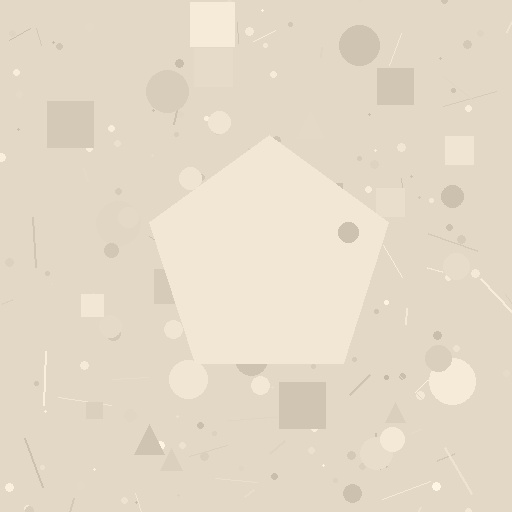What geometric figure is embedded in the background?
A pentagon is embedded in the background.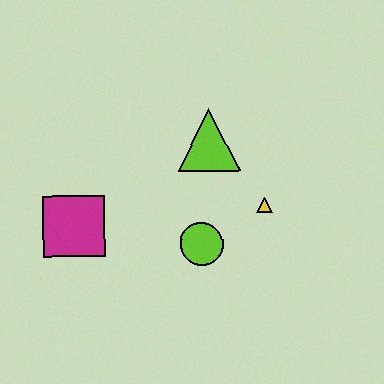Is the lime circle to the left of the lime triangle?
Yes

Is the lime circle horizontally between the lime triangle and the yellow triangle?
No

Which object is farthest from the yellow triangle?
The magenta square is farthest from the yellow triangle.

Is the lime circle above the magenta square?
No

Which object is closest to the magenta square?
The lime circle is closest to the magenta square.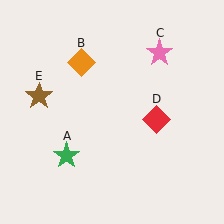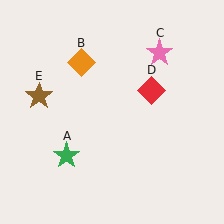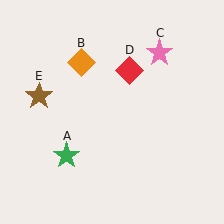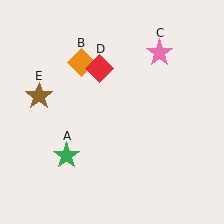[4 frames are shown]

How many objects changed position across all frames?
1 object changed position: red diamond (object D).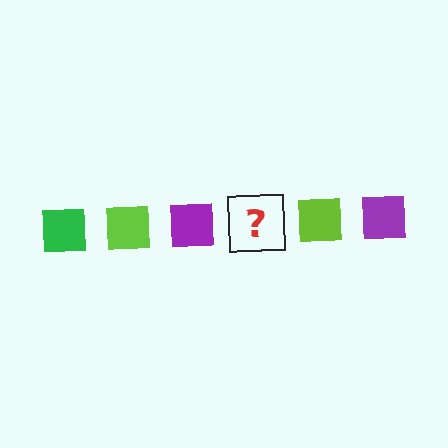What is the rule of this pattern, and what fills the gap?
The rule is that the pattern cycles through green, lime, purple squares. The gap should be filled with a green square.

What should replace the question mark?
The question mark should be replaced with a green square.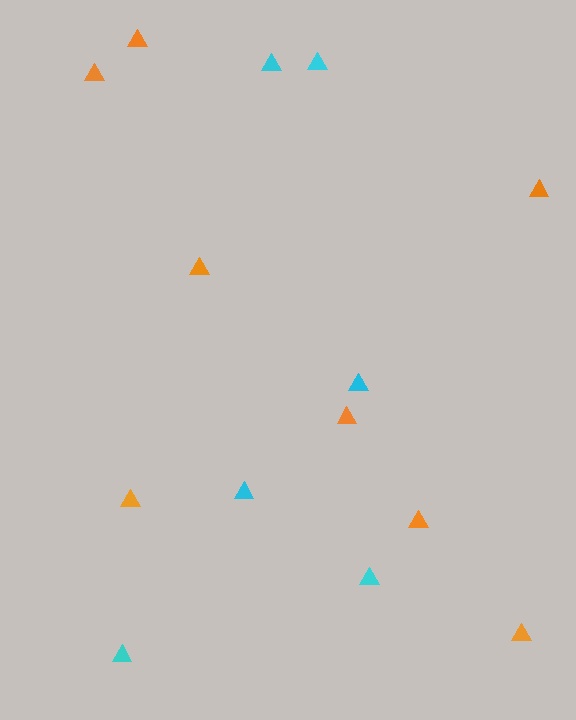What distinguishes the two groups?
There are 2 groups: one group of cyan triangles (6) and one group of orange triangles (8).